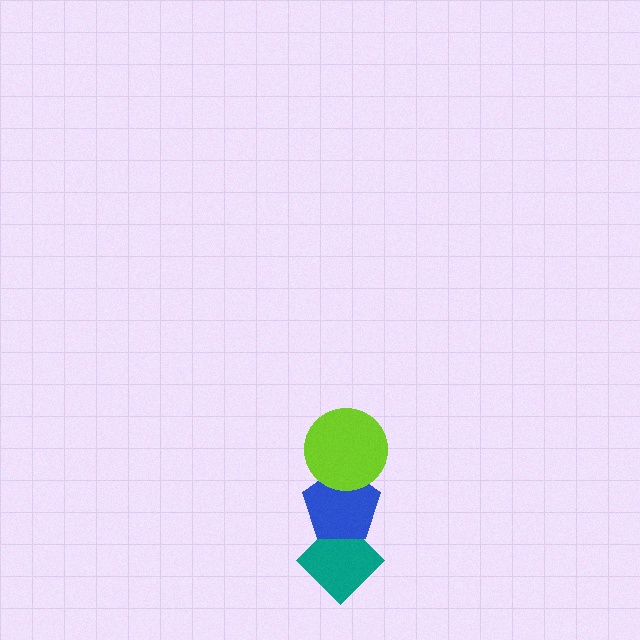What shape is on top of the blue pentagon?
The lime circle is on top of the blue pentagon.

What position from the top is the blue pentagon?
The blue pentagon is 2nd from the top.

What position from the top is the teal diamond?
The teal diamond is 3rd from the top.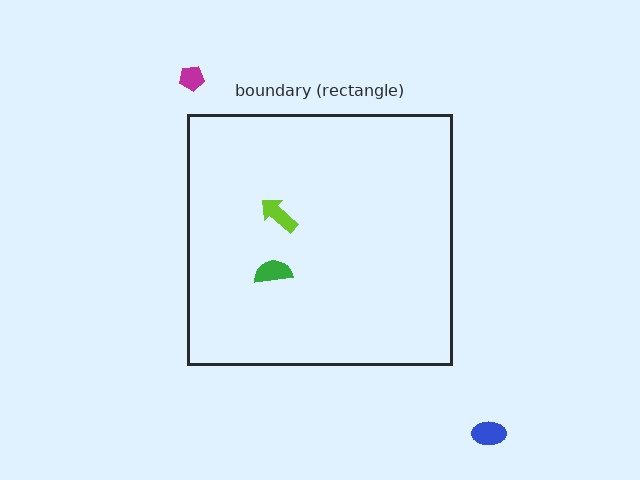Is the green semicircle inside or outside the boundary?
Inside.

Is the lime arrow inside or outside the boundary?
Inside.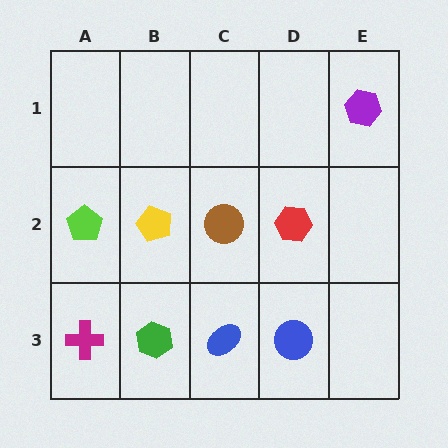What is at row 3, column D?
A blue circle.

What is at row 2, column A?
A lime pentagon.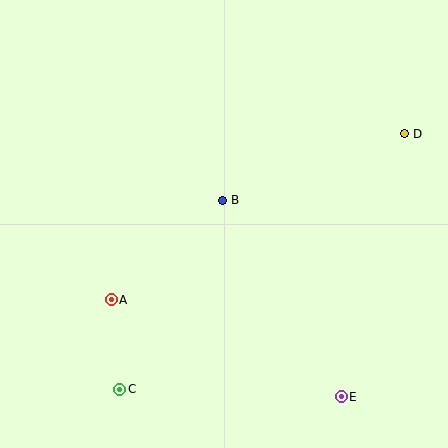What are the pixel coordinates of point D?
Point D is at (405, 134).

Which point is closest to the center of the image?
Point B at (223, 200) is closest to the center.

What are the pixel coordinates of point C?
Point C is at (120, 389).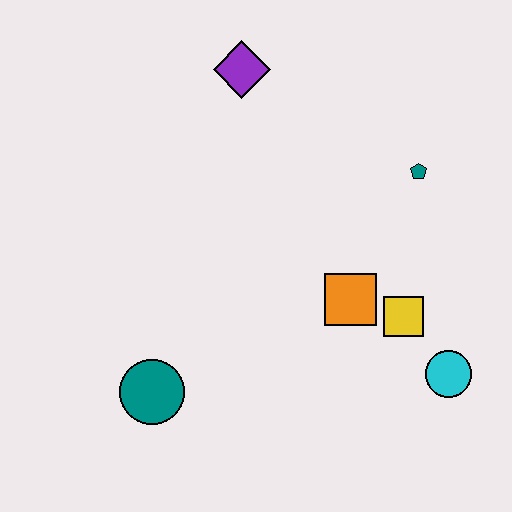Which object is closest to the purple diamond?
The teal pentagon is closest to the purple diamond.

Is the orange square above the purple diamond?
No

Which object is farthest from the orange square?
The purple diamond is farthest from the orange square.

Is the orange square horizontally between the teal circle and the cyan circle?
Yes